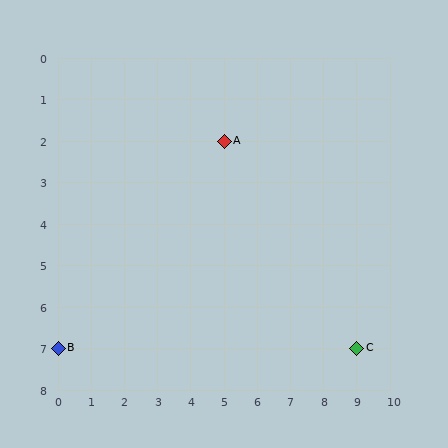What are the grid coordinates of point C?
Point C is at grid coordinates (9, 7).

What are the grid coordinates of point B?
Point B is at grid coordinates (0, 7).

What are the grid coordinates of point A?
Point A is at grid coordinates (5, 2).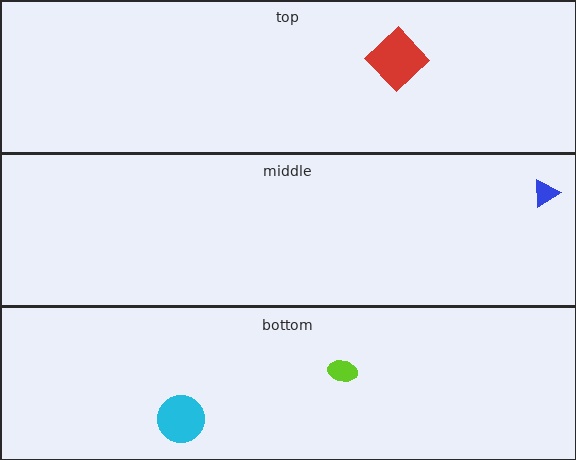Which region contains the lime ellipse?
The bottom region.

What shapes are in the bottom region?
The cyan circle, the lime ellipse.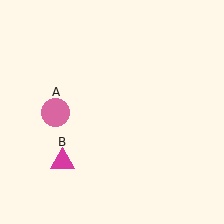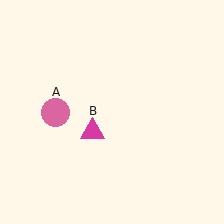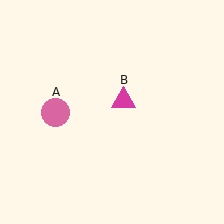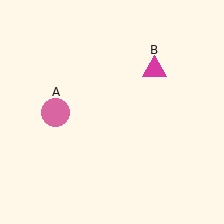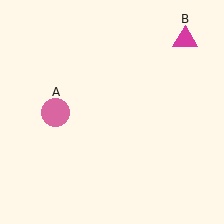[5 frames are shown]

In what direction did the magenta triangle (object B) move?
The magenta triangle (object B) moved up and to the right.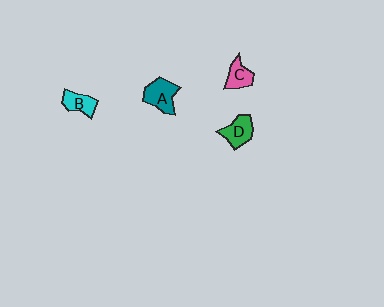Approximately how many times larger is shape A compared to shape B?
Approximately 1.4 times.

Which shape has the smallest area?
Shape C (pink).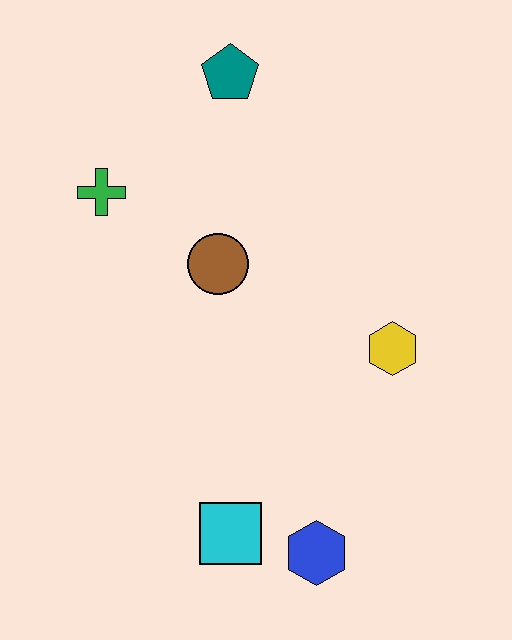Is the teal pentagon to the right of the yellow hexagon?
No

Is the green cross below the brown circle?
No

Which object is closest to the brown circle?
The green cross is closest to the brown circle.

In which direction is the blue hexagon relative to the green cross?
The blue hexagon is below the green cross.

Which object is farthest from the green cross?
The blue hexagon is farthest from the green cross.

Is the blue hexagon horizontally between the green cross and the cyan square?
No